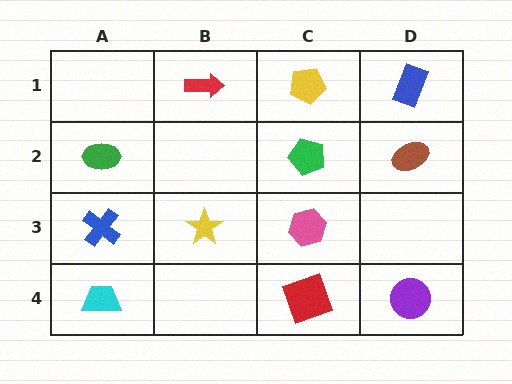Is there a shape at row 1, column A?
No, that cell is empty.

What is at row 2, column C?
A green pentagon.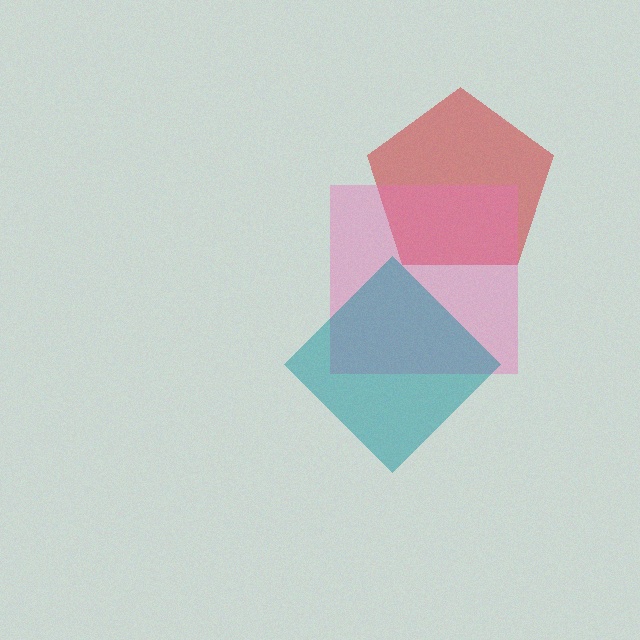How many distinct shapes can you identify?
There are 3 distinct shapes: a red pentagon, a pink square, a teal diamond.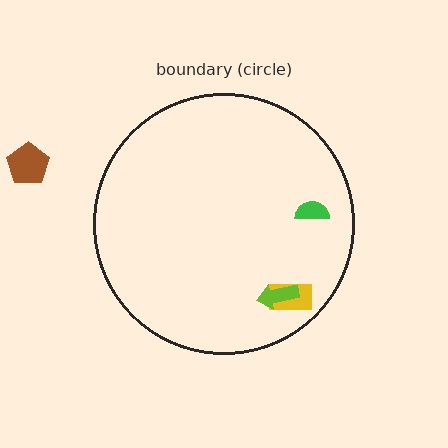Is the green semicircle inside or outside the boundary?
Inside.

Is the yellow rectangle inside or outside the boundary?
Inside.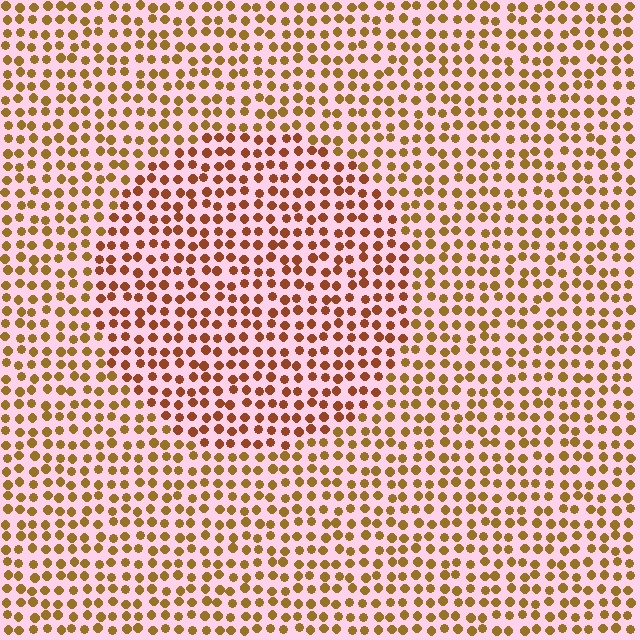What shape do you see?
I see a circle.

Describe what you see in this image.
The image is filled with small brown elements in a uniform arrangement. A circle-shaped region is visible where the elements are tinted to a slightly different hue, forming a subtle color boundary.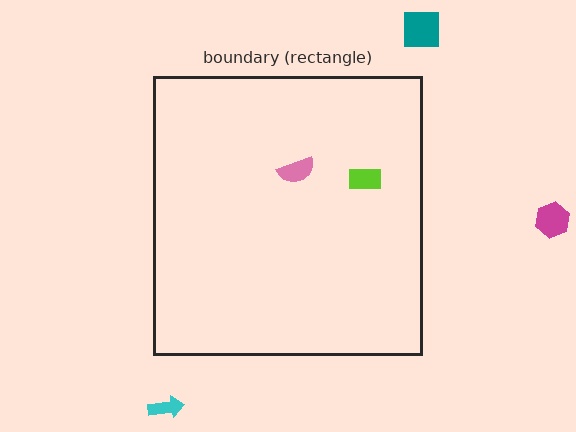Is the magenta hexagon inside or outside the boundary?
Outside.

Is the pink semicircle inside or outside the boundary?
Inside.